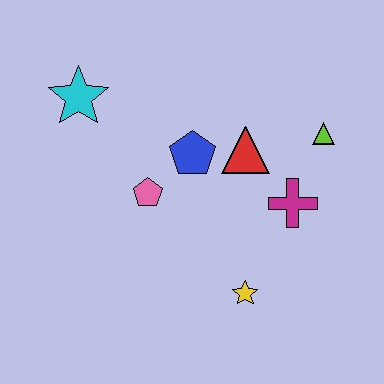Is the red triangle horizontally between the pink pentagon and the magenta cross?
Yes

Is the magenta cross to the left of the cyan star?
No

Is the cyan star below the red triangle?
No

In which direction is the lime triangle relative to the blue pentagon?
The lime triangle is to the right of the blue pentagon.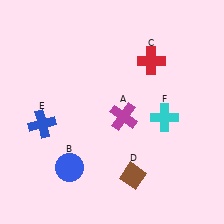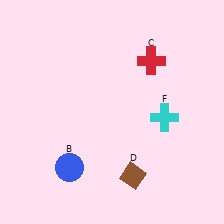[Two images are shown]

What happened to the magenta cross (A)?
The magenta cross (A) was removed in Image 2. It was in the bottom-right area of Image 1.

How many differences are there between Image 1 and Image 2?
There are 2 differences between the two images.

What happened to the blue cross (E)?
The blue cross (E) was removed in Image 2. It was in the bottom-left area of Image 1.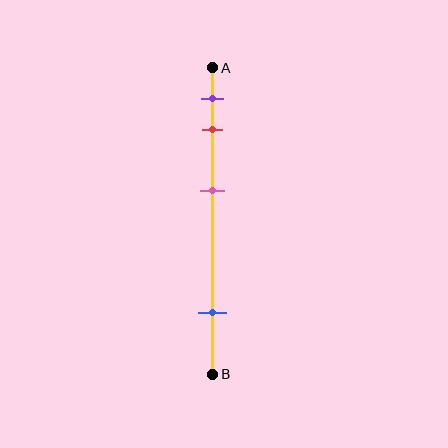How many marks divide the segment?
There are 4 marks dividing the segment.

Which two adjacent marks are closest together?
The purple and red marks are the closest adjacent pair.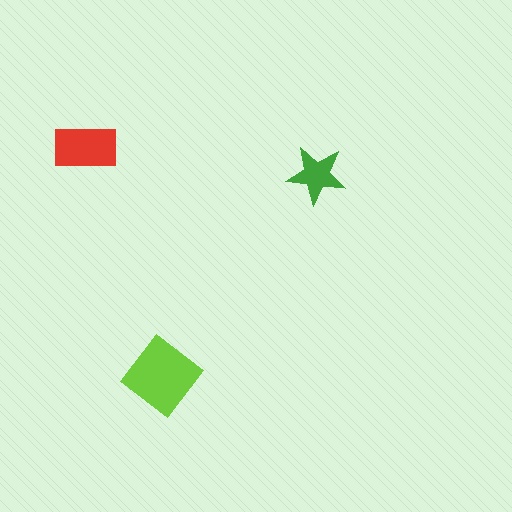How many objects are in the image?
There are 3 objects in the image.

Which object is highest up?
The red rectangle is topmost.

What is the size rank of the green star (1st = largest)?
3rd.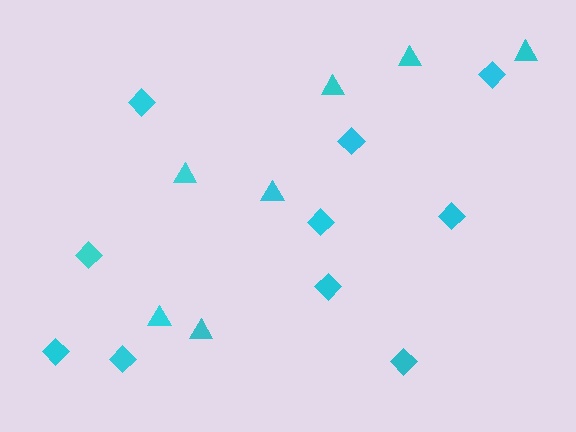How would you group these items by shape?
There are 2 groups: one group of triangles (7) and one group of diamonds (10).